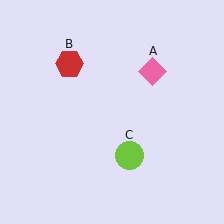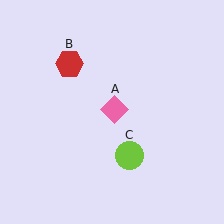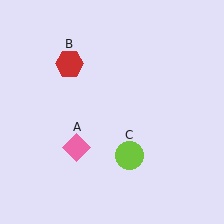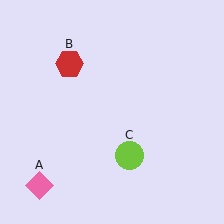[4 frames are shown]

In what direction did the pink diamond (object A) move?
The pink diamond (object A) moved down and to the left.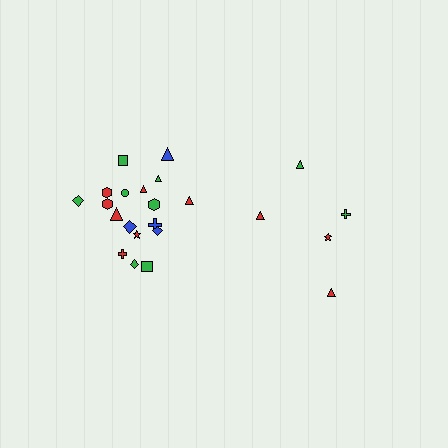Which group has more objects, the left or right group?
The left group.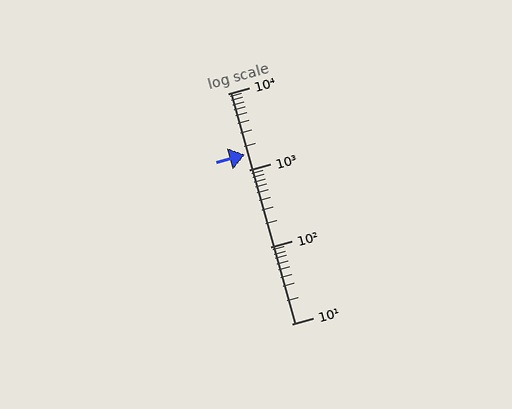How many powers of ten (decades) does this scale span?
The scale spans 3 decades, from 10 to 10000.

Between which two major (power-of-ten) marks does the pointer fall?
The pointer is between 1000 and 10000.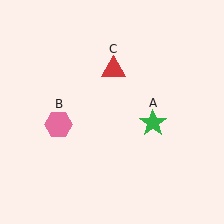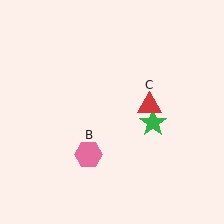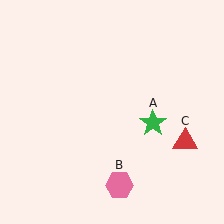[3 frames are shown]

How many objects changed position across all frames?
2 objects changed position: pink hexagon (object B), red triangle (object C).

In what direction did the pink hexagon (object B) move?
The pink hexagon (object B) moved down and to the right.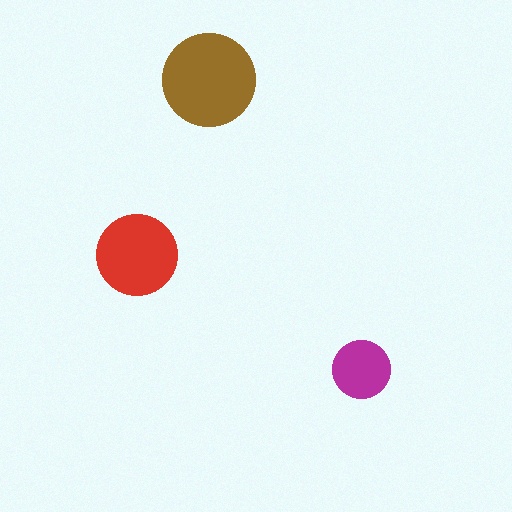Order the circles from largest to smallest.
the brown one, the red one, the magenta one.